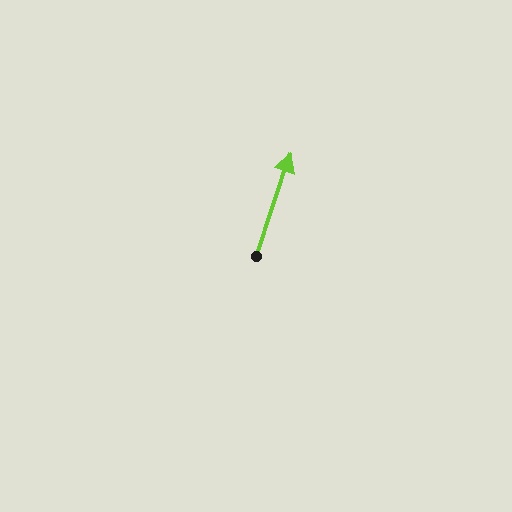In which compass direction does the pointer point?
North.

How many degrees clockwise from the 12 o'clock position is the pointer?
Approximately 18 degrees.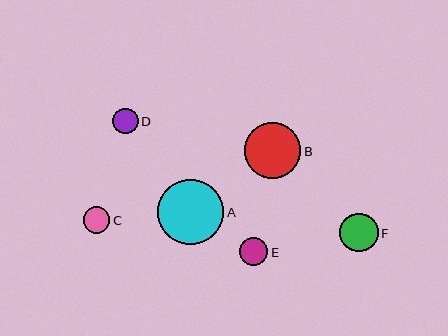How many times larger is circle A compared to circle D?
Circle A is approximately 2.6 times the size of circle D.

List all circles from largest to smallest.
From largest to smallest: A, B, F, E, C, D.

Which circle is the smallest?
Circle D is the smallest with a size of approximately 25 pixels.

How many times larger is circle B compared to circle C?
Circle B is approximately 2.1 times the size of circle C.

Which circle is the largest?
Circle A is the largest with a size of approximately 66 pixels.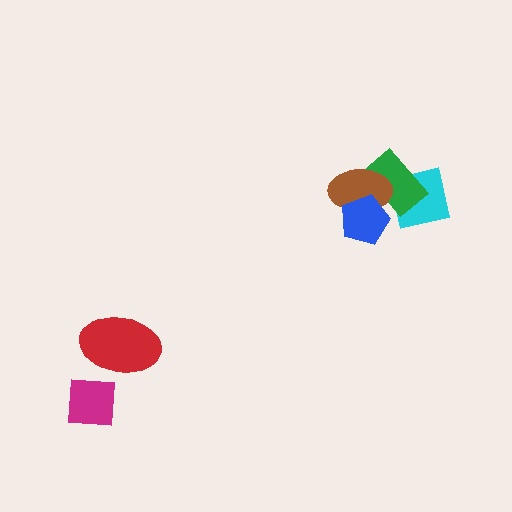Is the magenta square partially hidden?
No, no other shape covers it.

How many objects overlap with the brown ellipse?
3 objects overlap with the brown ellipse.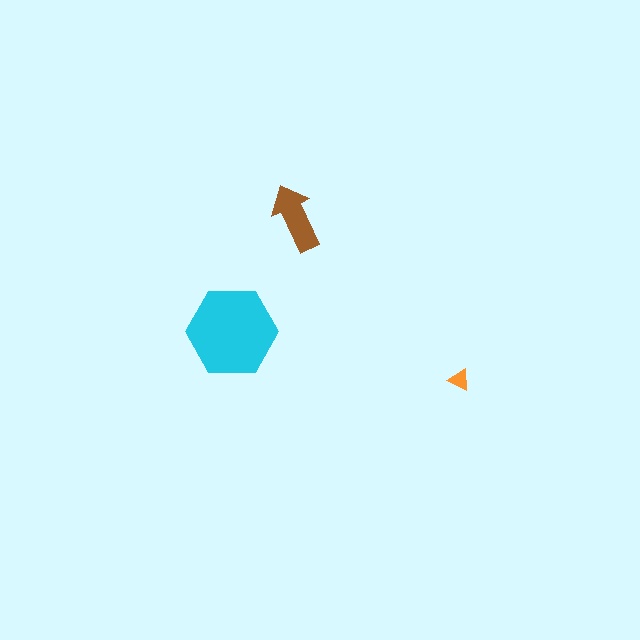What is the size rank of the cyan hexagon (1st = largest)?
1st.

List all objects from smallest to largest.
The orange triangle, the brown arrow, the cyan hexagon.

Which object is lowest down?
The orange triangle is bottommost.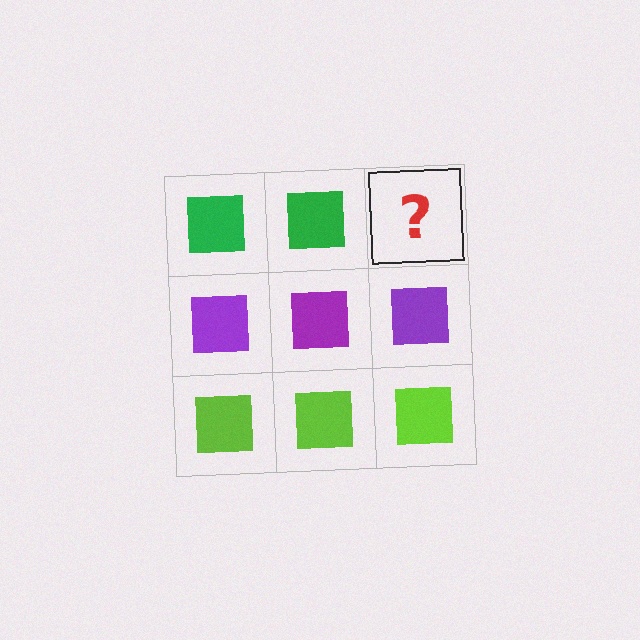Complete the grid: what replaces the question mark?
The question mark should be replaced with a green square.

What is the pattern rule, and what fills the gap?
The rule is that each row has a consistent color. The gap should be filled with a green square.